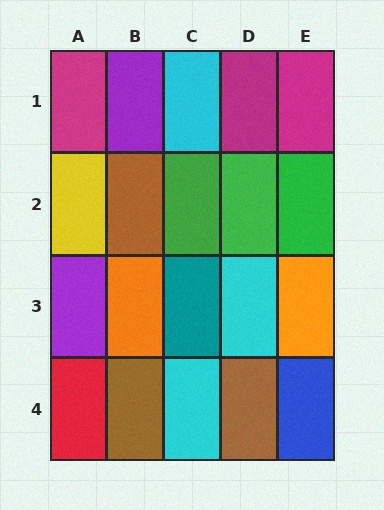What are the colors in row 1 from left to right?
Magenta, purple, cyan, magenta, magenta.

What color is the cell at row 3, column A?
Purple.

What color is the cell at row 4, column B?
Brown.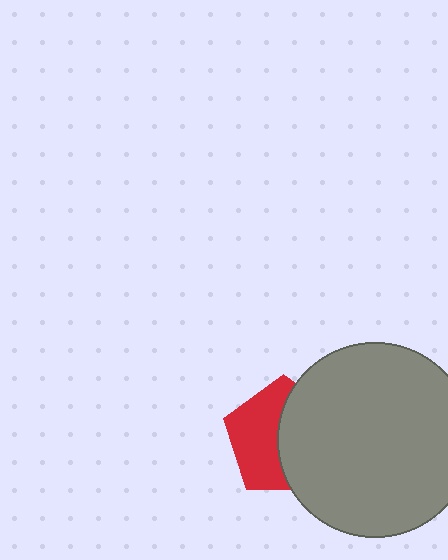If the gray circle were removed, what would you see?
You would see the complete red pentagon.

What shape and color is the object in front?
The object in front is a gray circle.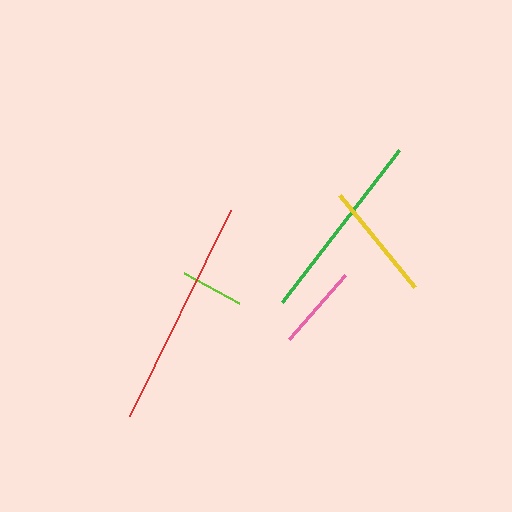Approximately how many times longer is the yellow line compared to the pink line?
The yellow line is approximately 1.4 times the length of the pink line.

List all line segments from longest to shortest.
From longest to shortest: red, green, yellow, pink, lime.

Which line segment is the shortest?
The lime line is the shortest at approximately 63 pixels.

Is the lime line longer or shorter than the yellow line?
The yellow line is longer than the lime line.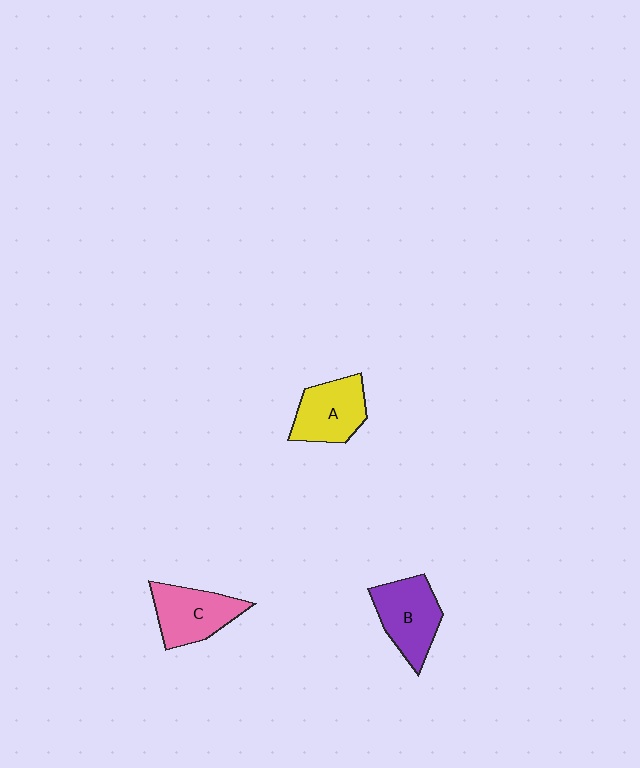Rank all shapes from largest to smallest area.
From largest to smallest: B (purple), C (pink), A (yellow).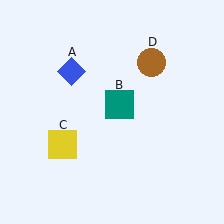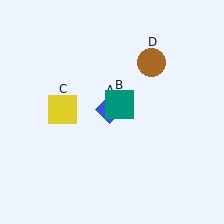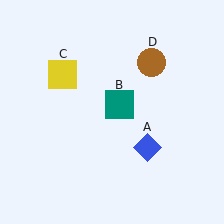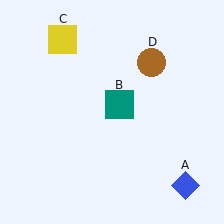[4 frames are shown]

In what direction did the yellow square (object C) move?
The yellow square (object C) moved up.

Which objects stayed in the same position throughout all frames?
Teal square (object B) and brown circle (object D) remained stationary.